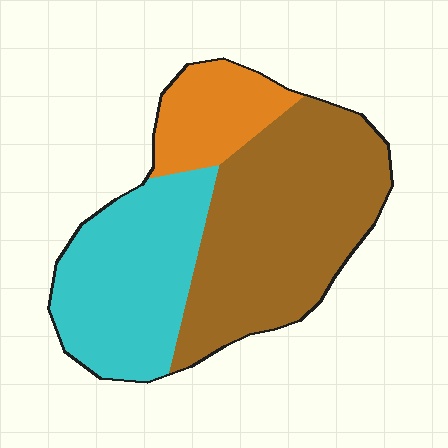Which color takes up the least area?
Orange, at roughly 15%.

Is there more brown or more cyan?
Brown.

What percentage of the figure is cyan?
Cyan takes up between a quarter and a half of the figure.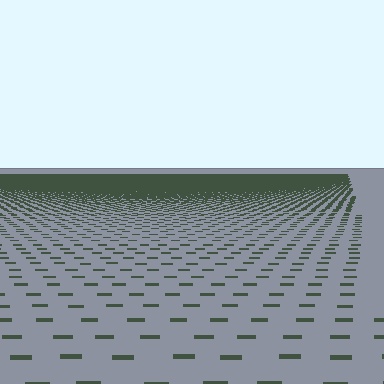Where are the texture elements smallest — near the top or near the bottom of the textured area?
Near the top.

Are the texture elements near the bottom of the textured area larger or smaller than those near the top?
Larger. Near the bottom, elements are closer to the viewer and appear at a bigger on-screen size.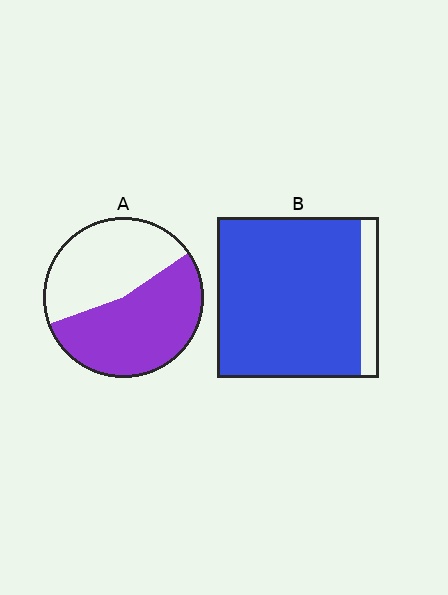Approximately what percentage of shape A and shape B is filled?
A is approximately 55% and B is approximately 90%.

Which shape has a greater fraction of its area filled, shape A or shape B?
Shape B.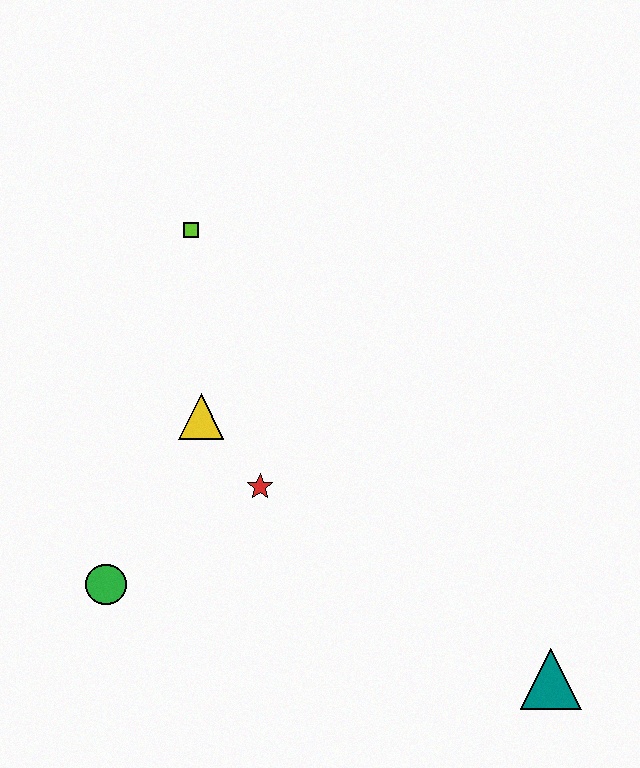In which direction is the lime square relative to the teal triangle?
The lime square is above the teal triangle.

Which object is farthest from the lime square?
The teal triangle is farthest from the lime square.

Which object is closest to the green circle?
The red star is closest to the green circle.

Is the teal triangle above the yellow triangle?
No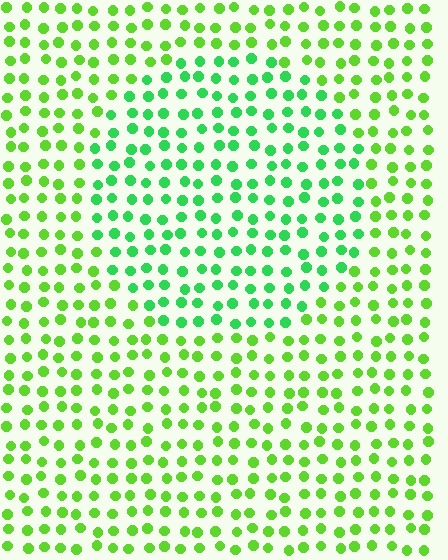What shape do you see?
I see a circle.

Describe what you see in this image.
The image is filled with small lime elements in a uniform arrangement. A circle-shaped region is visible where the elements are tinted to a slightly different hue, forming a subtle color boundary.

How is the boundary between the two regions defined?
The boundary is defined purely by a slight shift in hue (about 31 degrees). Spacing, size, and orientation are identical on both sides.